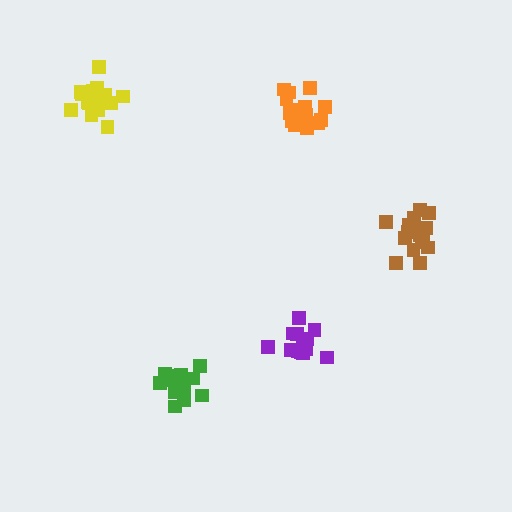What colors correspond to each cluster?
The clusters are colored: yellow, orange, green, brown, purple.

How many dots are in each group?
Group 1: 19 dots, Group 2: 15 dots, Group 3: 18 dots, Group 4: 17 dots, Group 5: 13 dots (82 total).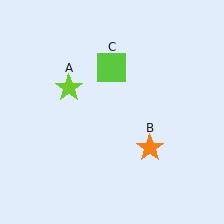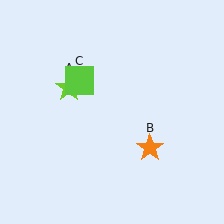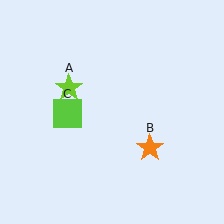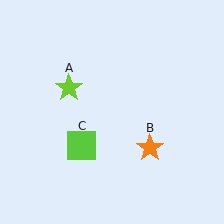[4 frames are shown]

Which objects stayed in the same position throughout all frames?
Lime star (object A) and orange star (object B) remained stationary.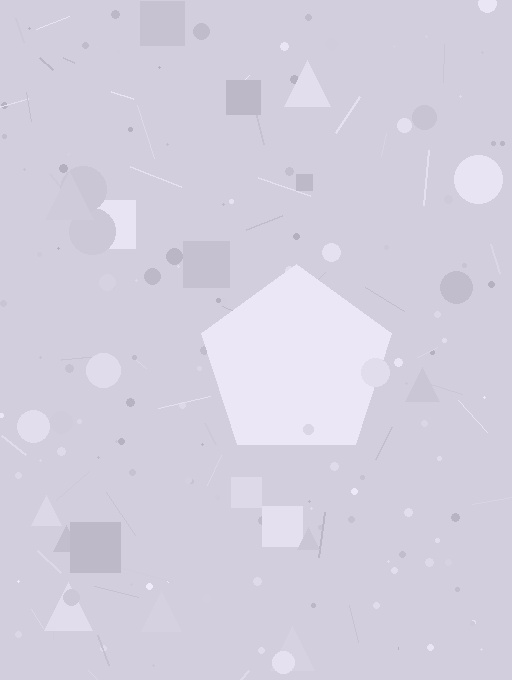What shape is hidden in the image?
A pentagon is hidden in the image.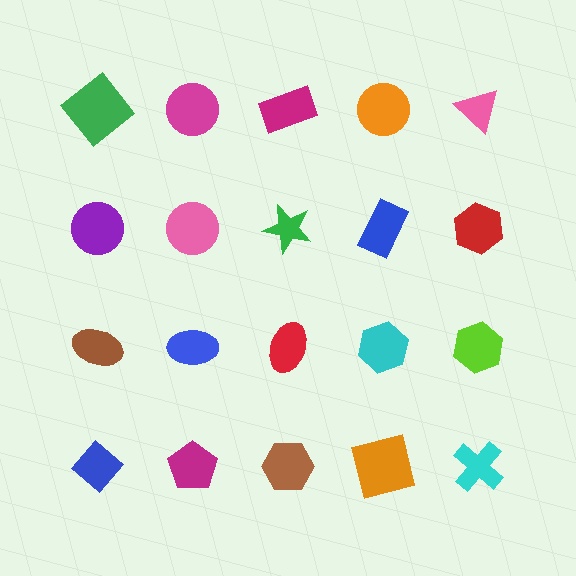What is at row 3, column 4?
A cyan hexagon.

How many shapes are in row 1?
5 shapes.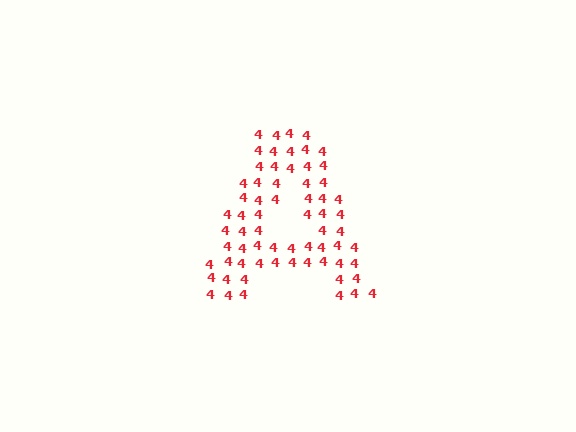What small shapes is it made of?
It is made of small digit 4's.